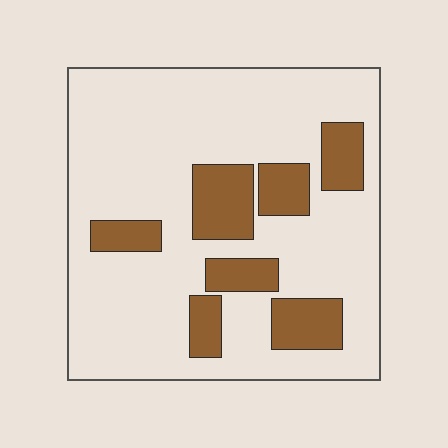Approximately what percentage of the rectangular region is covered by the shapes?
Approximately 20%.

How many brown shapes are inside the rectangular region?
7.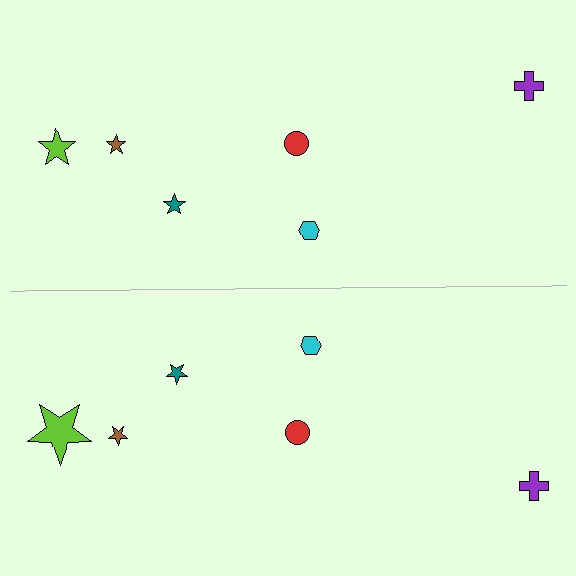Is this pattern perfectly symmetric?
No, the pattern is not perfectly symmetric. The lime star on the bottom side has a different size than its mirror counterpart.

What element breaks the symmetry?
The lime star on the bottom side has a different size than its mirror counterpart.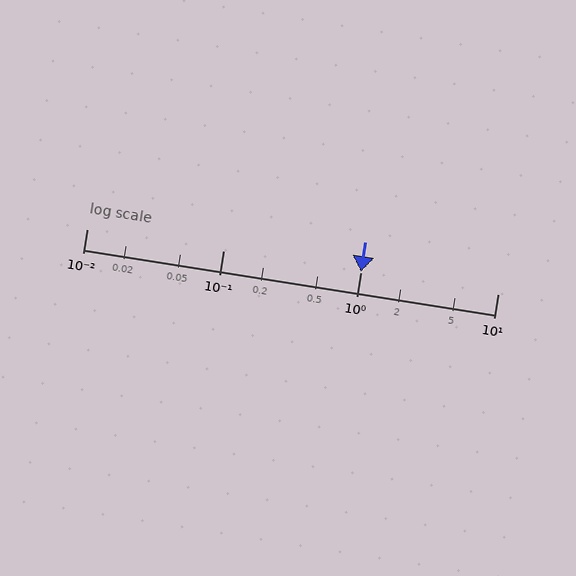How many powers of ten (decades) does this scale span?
The scale spans 3 decades, from 0.01 to 10.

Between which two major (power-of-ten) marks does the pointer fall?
The pointer is between 1 and 10.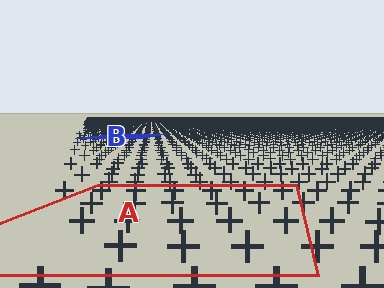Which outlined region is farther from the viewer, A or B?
Region B is farther from the viewer — the texture elements inside it appear smaller and more densely packed.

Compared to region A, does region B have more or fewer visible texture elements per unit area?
Region B has more texture elements per unit area — they are packed more densely because it is farther away.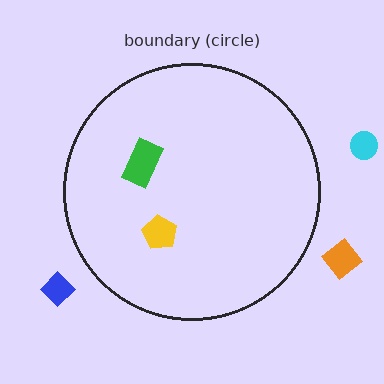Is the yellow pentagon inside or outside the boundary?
Inside.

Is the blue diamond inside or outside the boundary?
Outside.